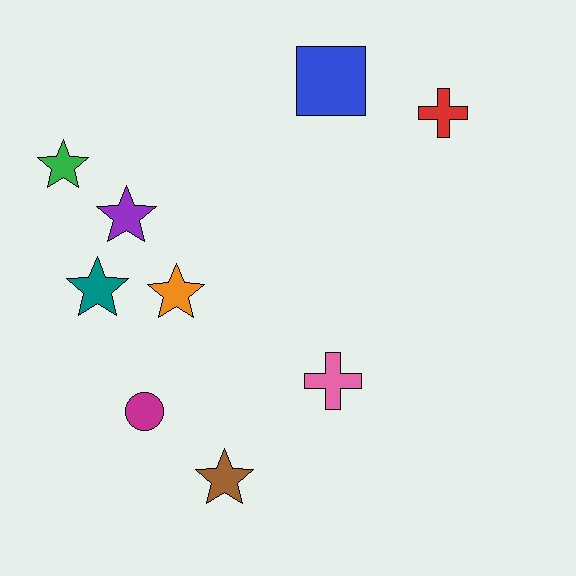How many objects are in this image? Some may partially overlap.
There are 9 objects.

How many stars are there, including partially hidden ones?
There are 5 stars.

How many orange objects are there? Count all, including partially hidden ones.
There is 1 orange object.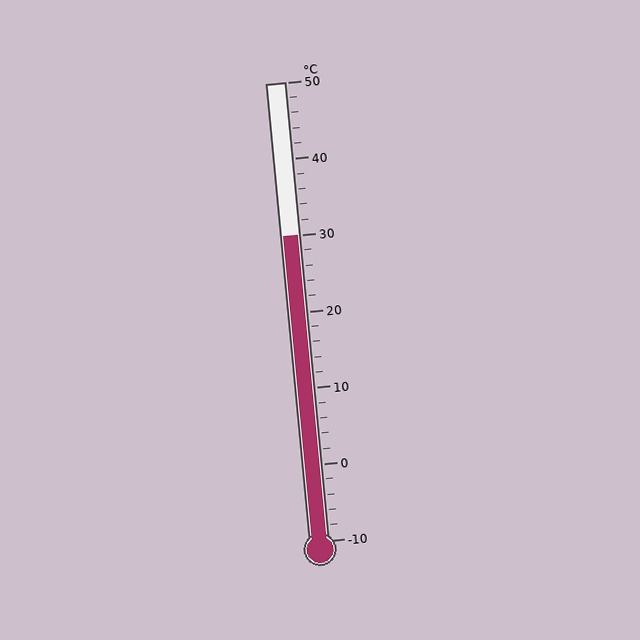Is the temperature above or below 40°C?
The temperature is below 40°C.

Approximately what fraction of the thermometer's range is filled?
The thermometer is filled to approximately 65% of its range.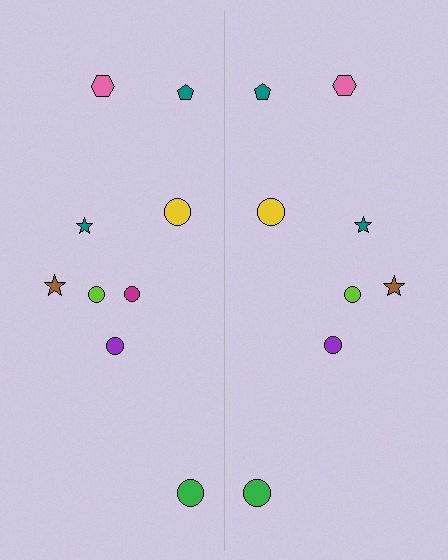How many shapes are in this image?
There are 17 shapes in this image.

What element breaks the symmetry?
A magenta circle is missing from the right side.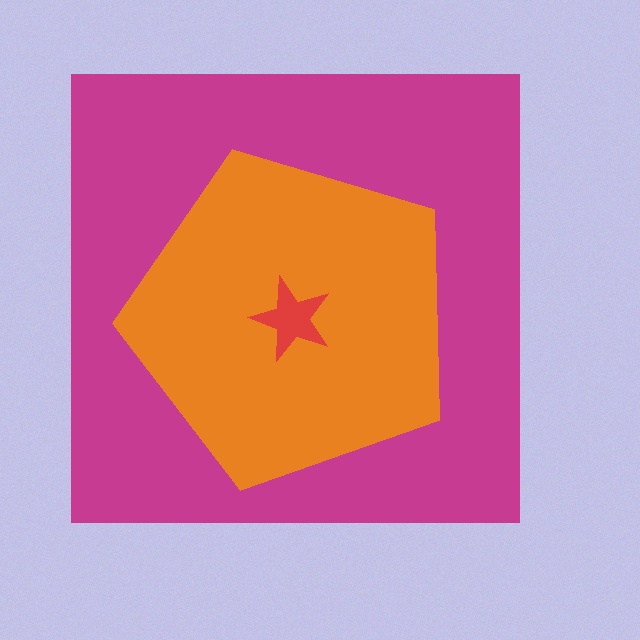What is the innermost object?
The red star.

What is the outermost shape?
The magenta square.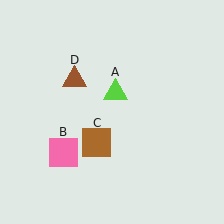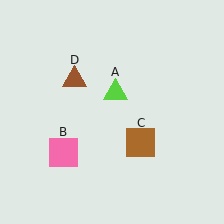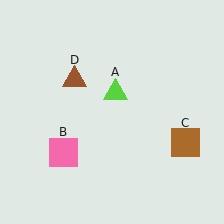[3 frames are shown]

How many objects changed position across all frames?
1 object changed position: brown square (object C).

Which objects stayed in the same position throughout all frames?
Lime triangle (object A) and pink square (object B) and brown triangle (object D) remained stationary.